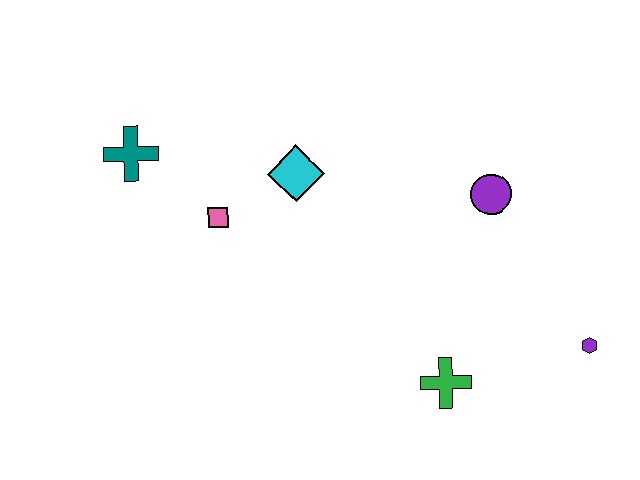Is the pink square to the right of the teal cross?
Yes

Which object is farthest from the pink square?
The purple hexagon is farthest from the pink square.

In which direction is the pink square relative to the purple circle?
The pink square is to the left of the purple circle.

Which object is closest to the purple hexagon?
The green cross is closest to the purple hexagon.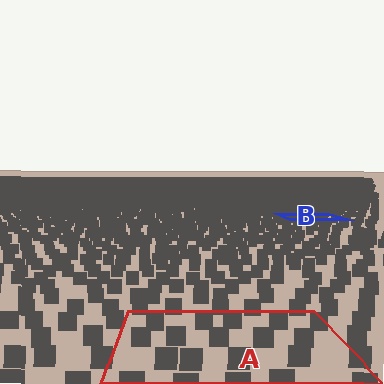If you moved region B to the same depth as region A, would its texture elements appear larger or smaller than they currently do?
They would appear larger. At a closer depth, the same texture elements are projected at a bigger on-screen size.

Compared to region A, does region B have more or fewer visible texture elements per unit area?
Region B has more texture elements per unit area — they are packed more densely because it is farther away.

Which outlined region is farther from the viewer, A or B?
Region B is farther from the viewer — the texture elements inside it appear smaller and more densely packed.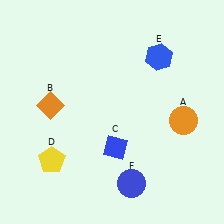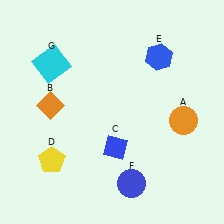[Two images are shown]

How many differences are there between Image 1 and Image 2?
There is 1 difference between the two images.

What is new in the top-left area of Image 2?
A cyan square (G) was added in the top-left area of Image 2.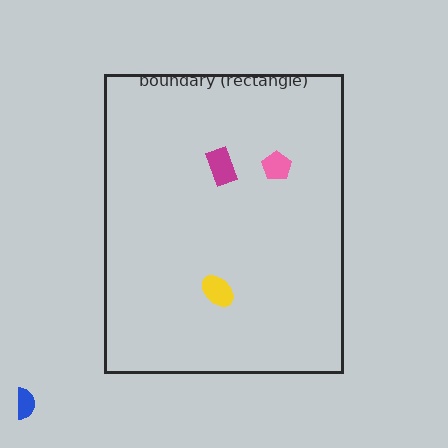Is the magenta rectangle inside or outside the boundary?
Inside.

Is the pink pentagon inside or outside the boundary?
Inside.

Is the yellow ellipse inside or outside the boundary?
Inside.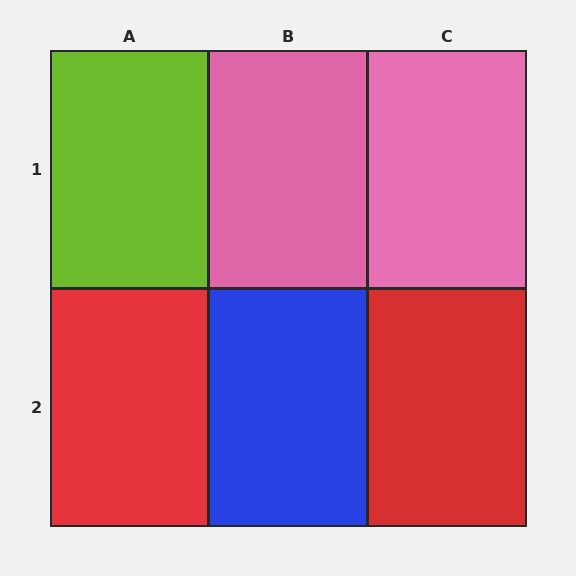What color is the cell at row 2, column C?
Red.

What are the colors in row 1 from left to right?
Lime, pink, pink.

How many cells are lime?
1 cell is lime.